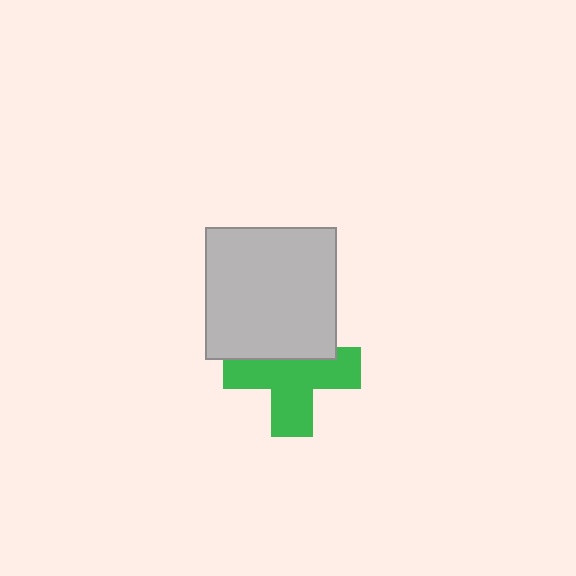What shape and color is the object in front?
The object in front is a light gray square.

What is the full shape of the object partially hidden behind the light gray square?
The partially hidden object is a green cross.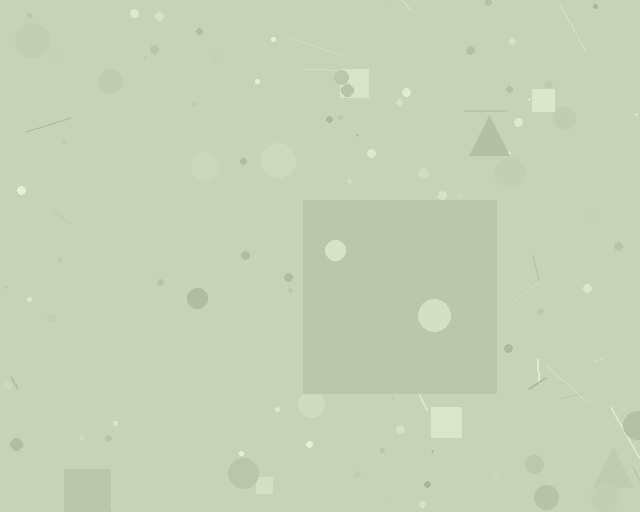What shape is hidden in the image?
A square is hidden in the image.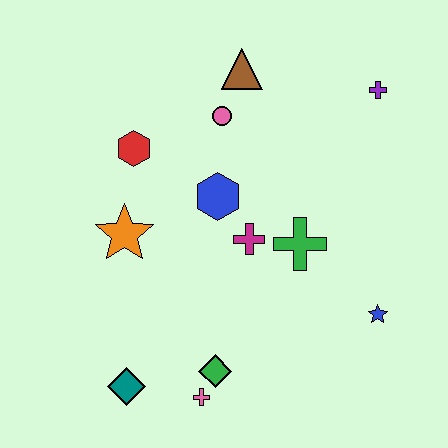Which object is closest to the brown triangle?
The pink circle is closest to the brown triangle.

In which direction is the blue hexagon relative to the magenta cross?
The blue hexagon is above the magenta cross.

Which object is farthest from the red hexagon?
The blue star is farthest from the red hexagon.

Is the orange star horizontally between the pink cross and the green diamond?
No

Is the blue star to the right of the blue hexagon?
Yes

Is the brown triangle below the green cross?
No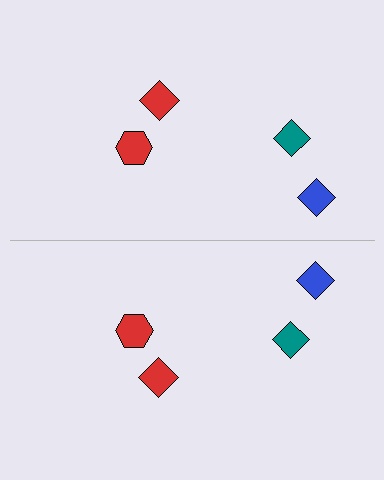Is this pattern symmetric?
Yes, this pattern has bilateral (reflection) symmetry.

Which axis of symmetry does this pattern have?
The pattern has a horizontal axis of symmetry running through the center of the image.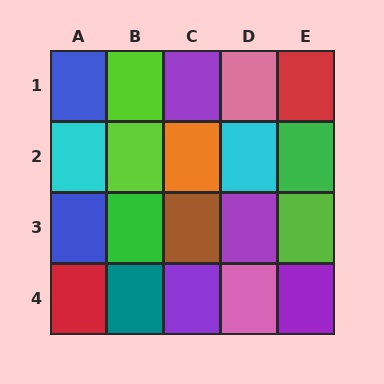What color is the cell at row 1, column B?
Lime.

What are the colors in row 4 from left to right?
Red, teal, purple, pink, purple.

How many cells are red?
2 cells are red.